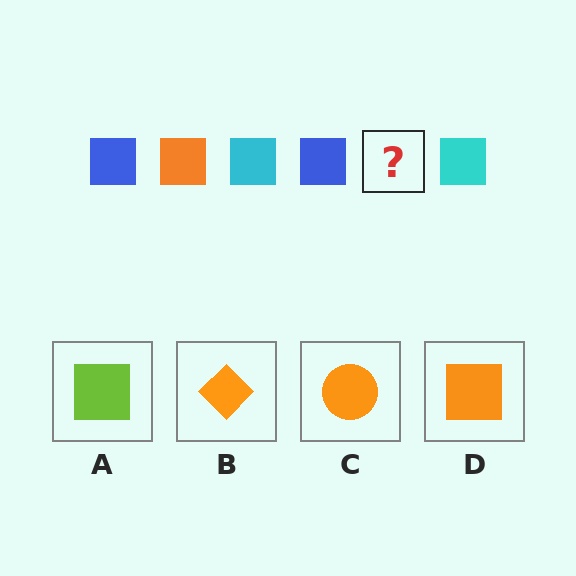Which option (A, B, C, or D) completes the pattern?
D.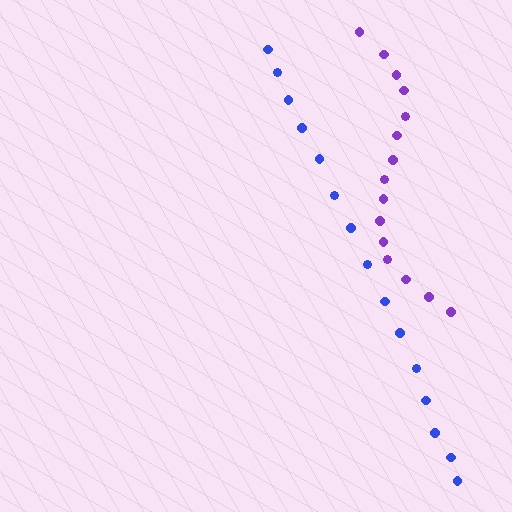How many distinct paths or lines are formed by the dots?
There are 2 distinct paths.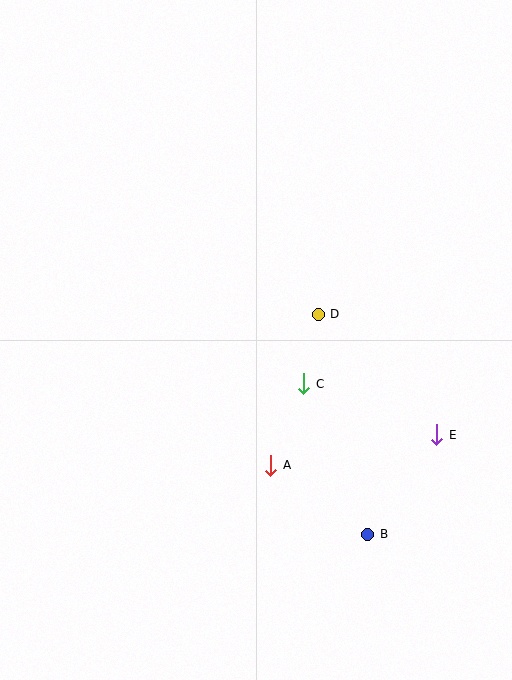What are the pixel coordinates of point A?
Point A is at (271, 465).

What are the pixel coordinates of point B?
Point B is at (368, 534).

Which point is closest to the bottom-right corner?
Point B is closest to the bottom-right corner.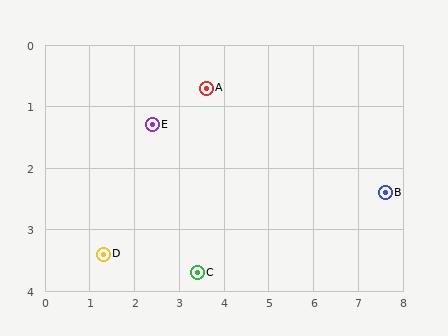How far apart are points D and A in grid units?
Points D and A are about 3.5 grid units apart.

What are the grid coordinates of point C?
Point C is at approximately (3.4, 3.7).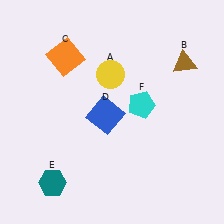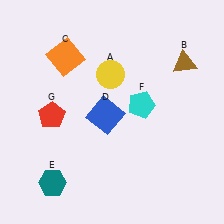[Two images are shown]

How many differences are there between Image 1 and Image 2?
There is 1 difference between the two images.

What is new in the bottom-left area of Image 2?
A red pentagon (G) was added in the bottom-left area of Image 2.